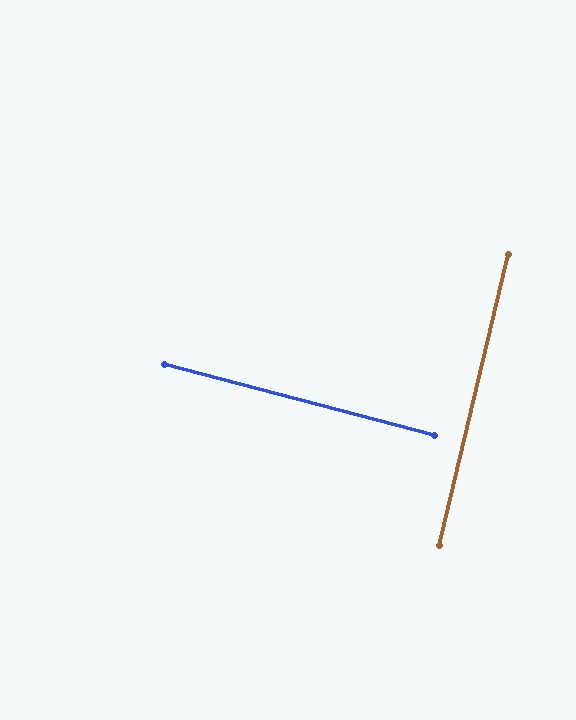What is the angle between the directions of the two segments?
Approximately 89 degrees.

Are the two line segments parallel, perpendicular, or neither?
Perpendicular — they meet at approximately 89°.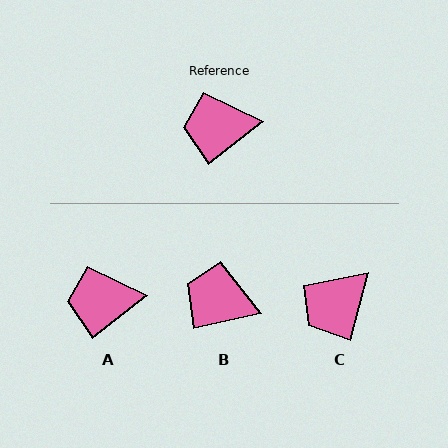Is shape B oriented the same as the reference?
No, it is off by about 26 degrees.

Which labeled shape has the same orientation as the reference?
A.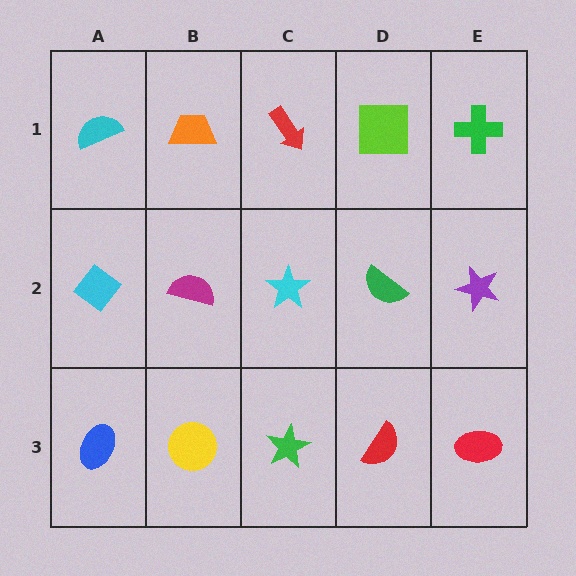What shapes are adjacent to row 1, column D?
A green semicircle (row 2, column D), a red arrow (row 1, column C), a green cross (row 1, column E).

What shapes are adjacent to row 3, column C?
A cyan star (row 2, column C), a yellow circle (row 3, column B), a red semicircle (row 3, column D).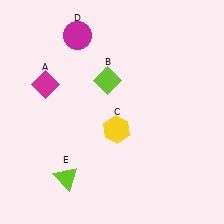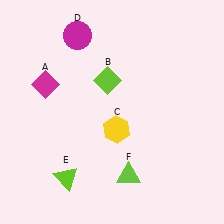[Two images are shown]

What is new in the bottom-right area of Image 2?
A lime triangle (F) was added in the bottom-right area of Image 2.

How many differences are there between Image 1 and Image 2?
There is 1 difference between the two images.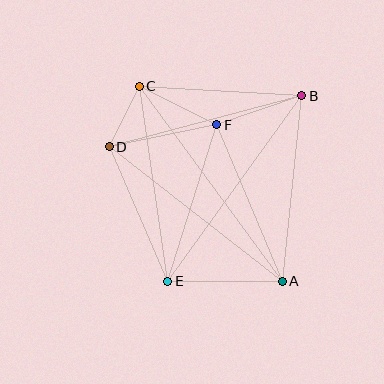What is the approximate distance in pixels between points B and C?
The distance between B and C is approximately 163 pixels.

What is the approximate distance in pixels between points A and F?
The distance between A and F is approximately 170 pixels.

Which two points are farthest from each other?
Points A and C are farthest from each other.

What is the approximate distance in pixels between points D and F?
The distance between D and F is approximately 109 pixels.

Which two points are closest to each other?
Points C and D are closest to each other.